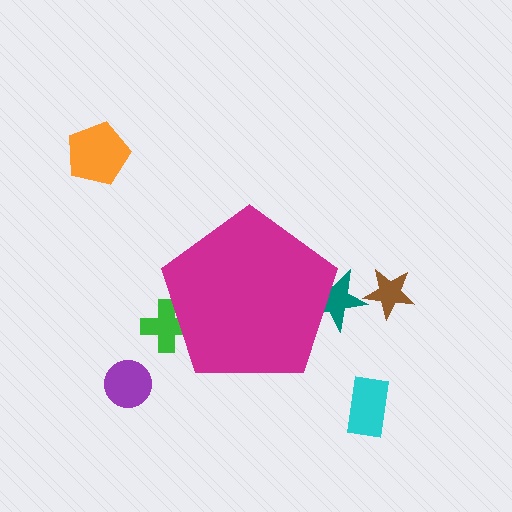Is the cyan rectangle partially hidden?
No, the cyan rectangle is fully visible.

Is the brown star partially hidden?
No, the brown star is fully visible.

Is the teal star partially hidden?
Yes, the teal star is partially hidden behind the magenta pentagon.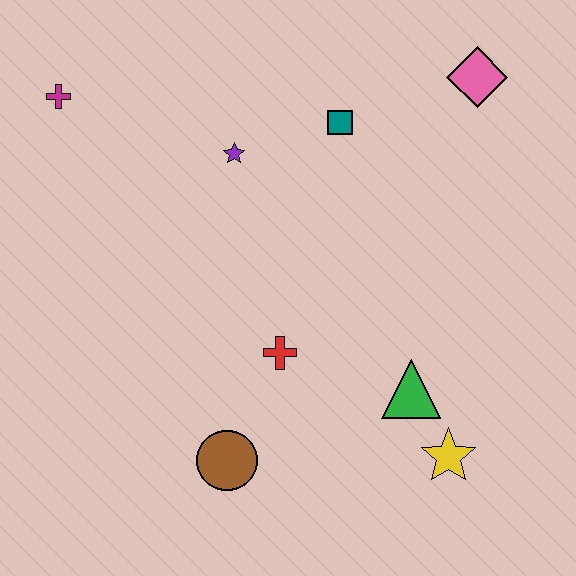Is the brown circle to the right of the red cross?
No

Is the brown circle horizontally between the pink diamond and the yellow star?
No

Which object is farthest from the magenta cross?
The yellow star is farthest from the magenta cross.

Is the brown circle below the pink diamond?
Yes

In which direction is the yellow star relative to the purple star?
The yellow star is below the purple star.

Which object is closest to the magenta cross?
The purple star is closest to the magenta cross.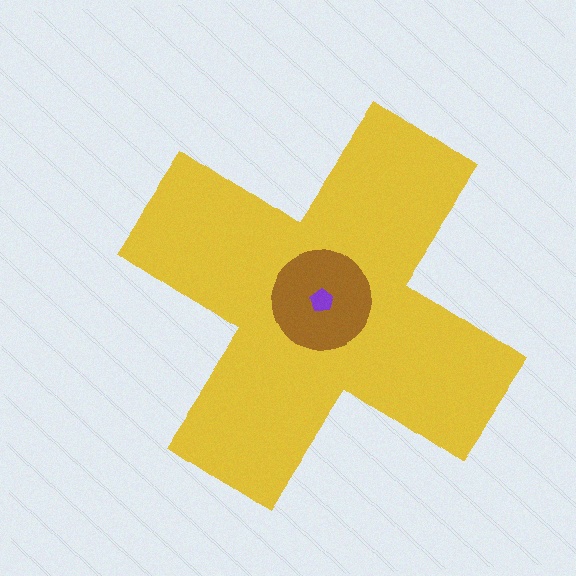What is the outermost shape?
The yellow cross.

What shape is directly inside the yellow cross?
The brown circle.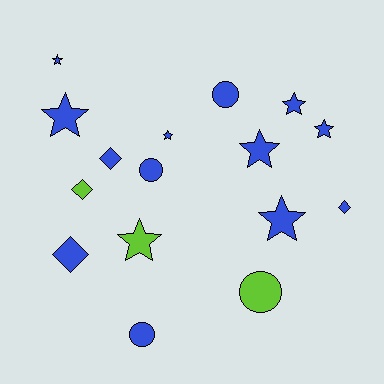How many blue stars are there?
There are 7 blue stars.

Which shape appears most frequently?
Star, with 8 objects.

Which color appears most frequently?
Blue, with 13 objects.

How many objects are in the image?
There are 16 objects.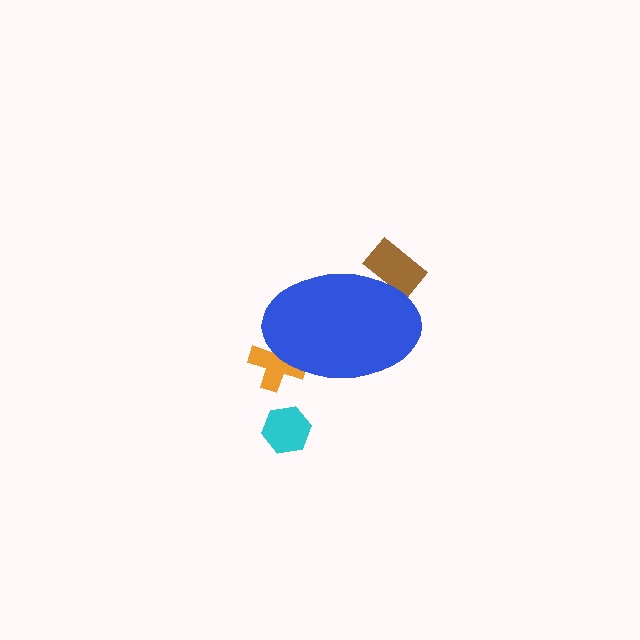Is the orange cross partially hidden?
Yes, the orange cross is partially hidden behind the blue ellipse.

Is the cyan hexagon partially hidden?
No, the cyan hexagon is fully visible.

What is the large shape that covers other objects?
A blue ellipse.